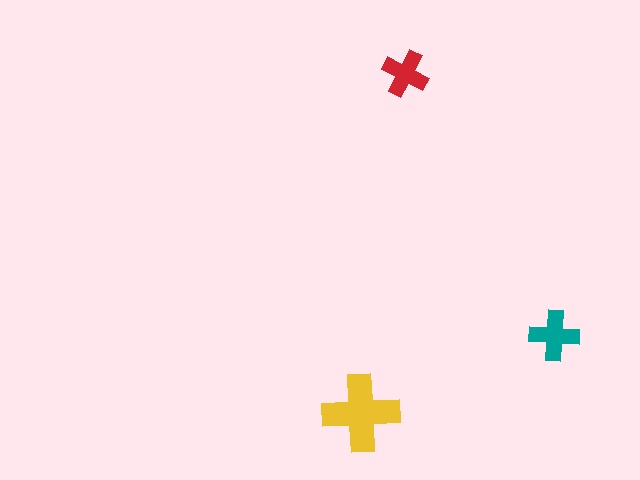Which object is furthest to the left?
The yellow cross is leftmost.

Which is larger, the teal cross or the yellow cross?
The yellow one.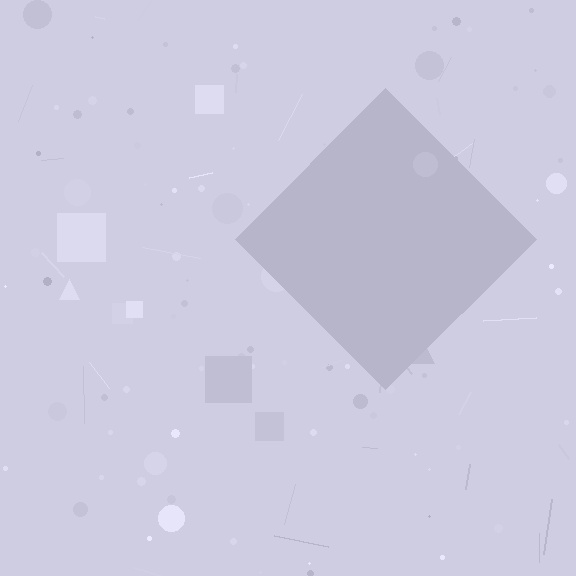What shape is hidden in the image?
A diamond is hidden in the image.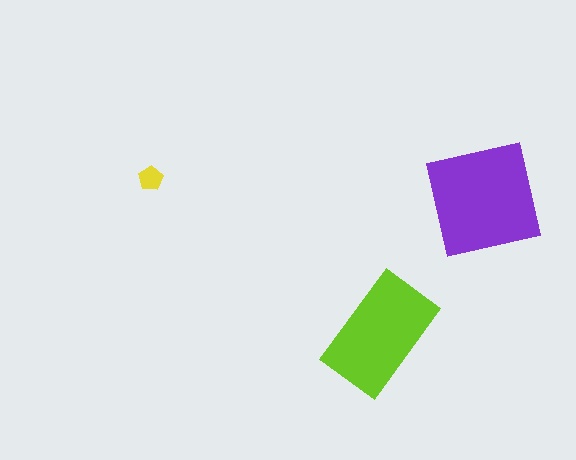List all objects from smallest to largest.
The yellow pentagon, the lime rectangle, the purple square.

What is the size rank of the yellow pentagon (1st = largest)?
3rd.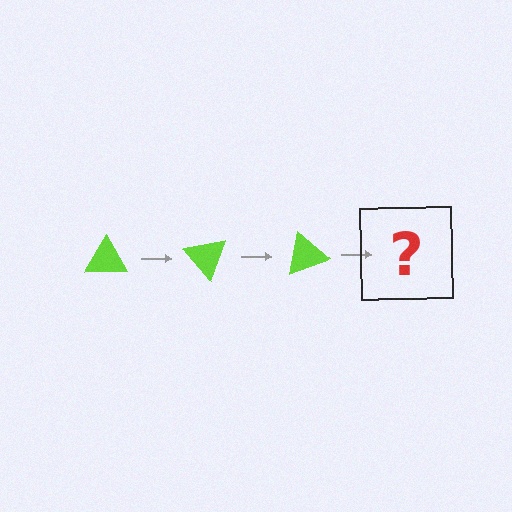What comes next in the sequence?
The next element should be a lime triangle rotated 150 degrees.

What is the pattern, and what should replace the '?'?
The pattern is that the triangle rotates 50 degrees each step. The '?' should be a lime triangle rotated 150 degrees.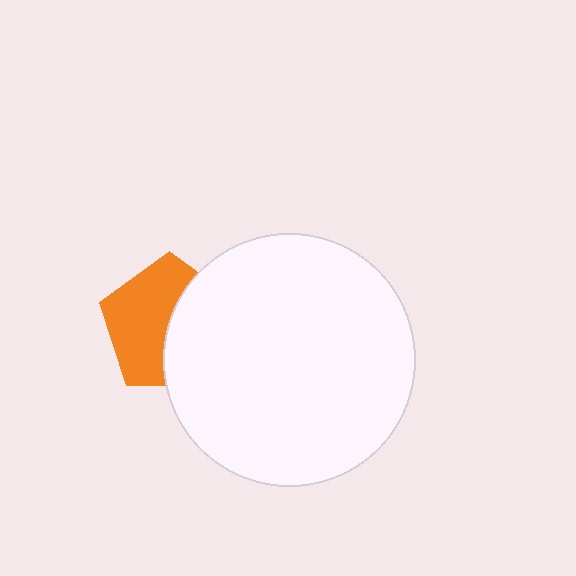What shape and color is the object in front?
The object in front is a white circle.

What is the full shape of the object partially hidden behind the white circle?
The partially hidden object is an orange pentagon.